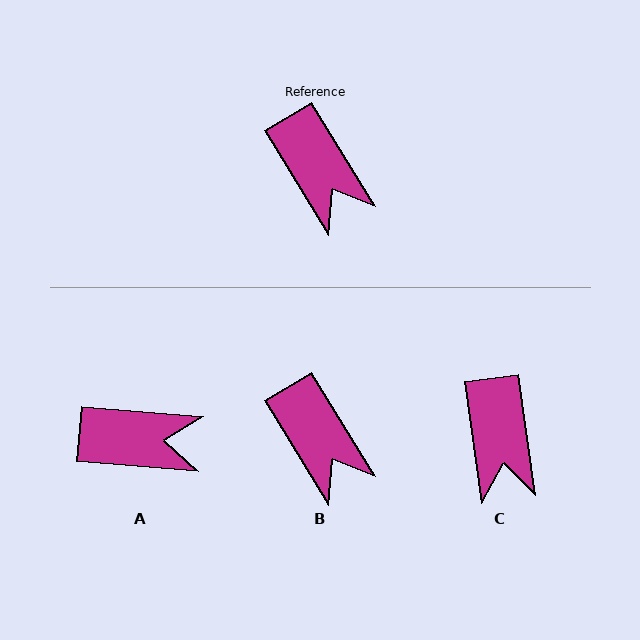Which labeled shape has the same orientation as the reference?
B.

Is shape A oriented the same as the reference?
No, it is off by about 54 degrees.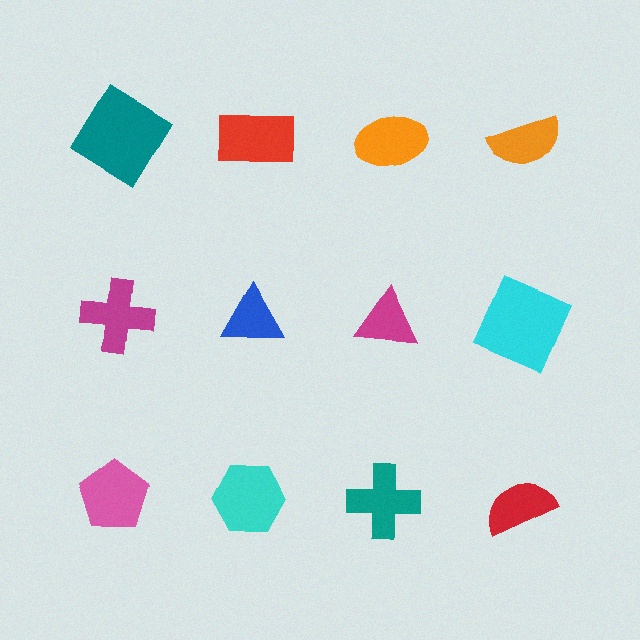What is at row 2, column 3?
A magenta triangle.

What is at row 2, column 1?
A magenta cross.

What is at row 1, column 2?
A red rectangle.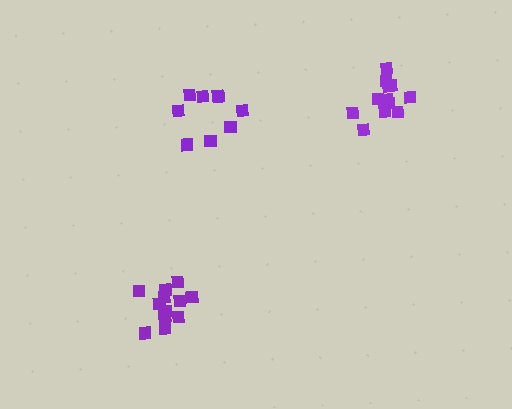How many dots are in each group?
Group 1: 9 dots, Group 2: 12 dots, Group 3: 13 dots (34 total).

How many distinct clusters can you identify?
There are 3 distinct clusters.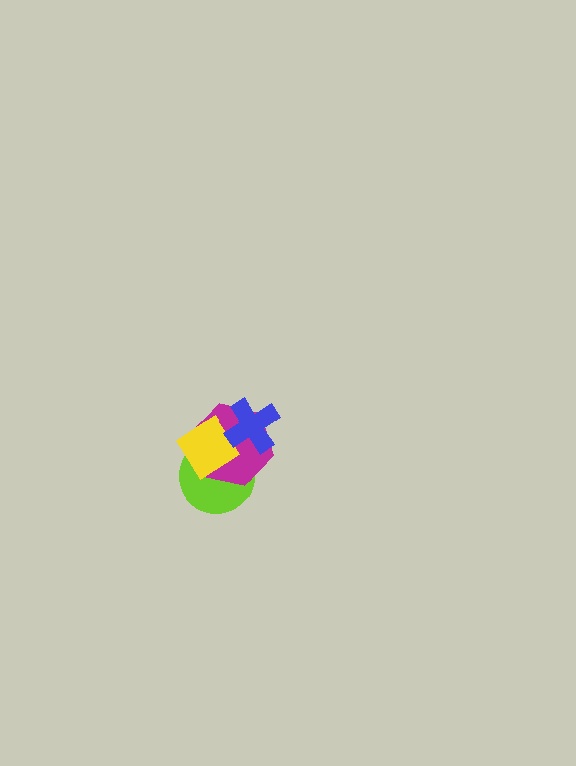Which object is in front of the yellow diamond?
The blue cross is in front of the yellow diamond.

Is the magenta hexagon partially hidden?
Yes, it is partially covered by another shape.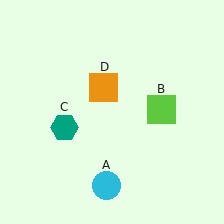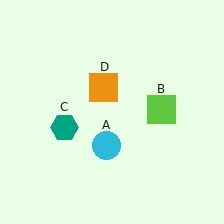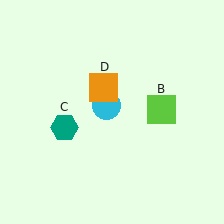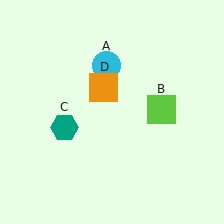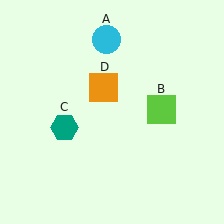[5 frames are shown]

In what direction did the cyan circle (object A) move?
The cyan circle (object A) moved up.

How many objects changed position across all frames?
1 object changed position: cyan circle (object A).